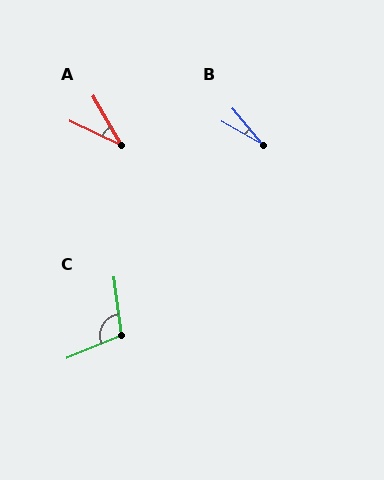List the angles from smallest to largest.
B (21°), A (34°), C (106°).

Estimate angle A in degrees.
Approximately 34 degrees.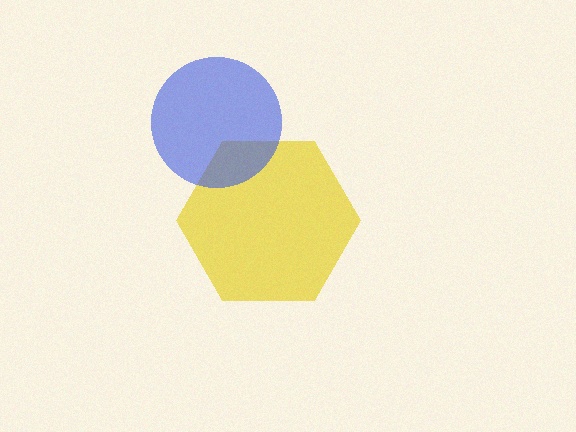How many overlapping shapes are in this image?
There are 2 overlapping shapes in the image.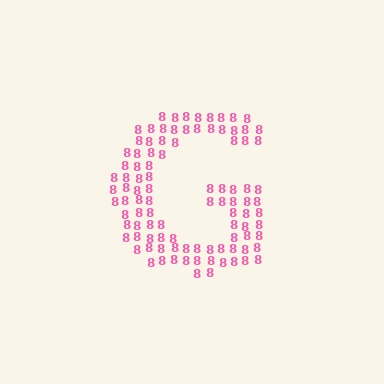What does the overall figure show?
The overall figure shows the letter G.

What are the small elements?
The small elements are digit 8's.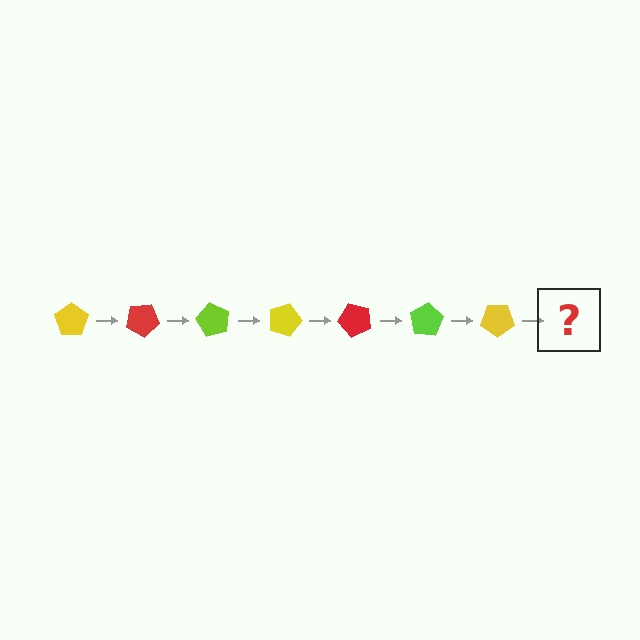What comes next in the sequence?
The next element should be a red pentagon, rotated 210 degrees from the start.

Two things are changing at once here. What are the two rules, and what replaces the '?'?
The two rules are that it rotates 30 degrees each step and the color cycles through yellow, red, and lime. The '?' should be a red pentagon, rotated 210 degrees from the start.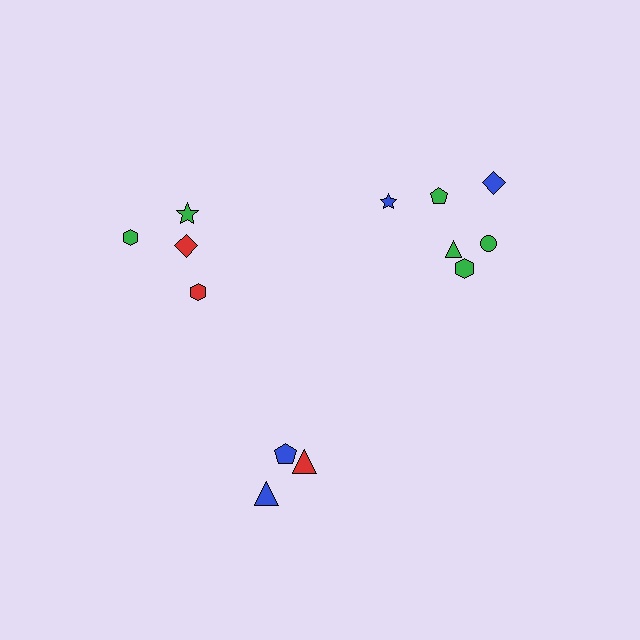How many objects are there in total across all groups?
There are 13 objects.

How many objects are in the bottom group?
There are 3 objects.